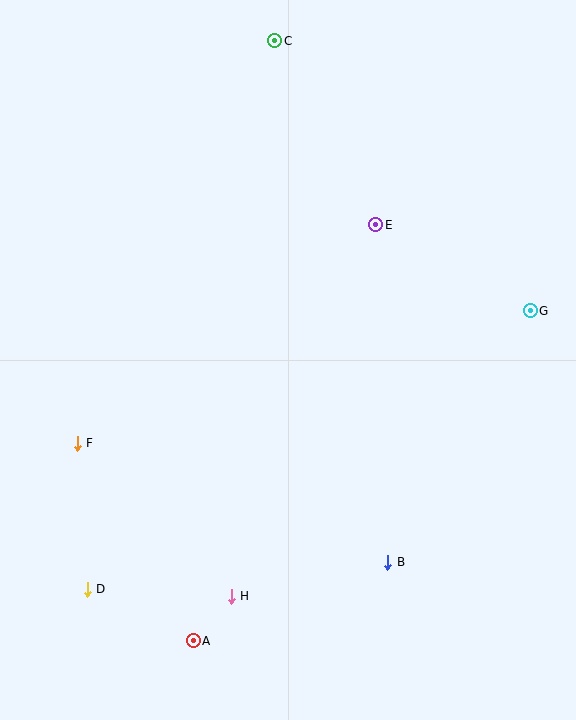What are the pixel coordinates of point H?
Point H is at (231, 596).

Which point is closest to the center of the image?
Point E at (376, 225) is closest to the center.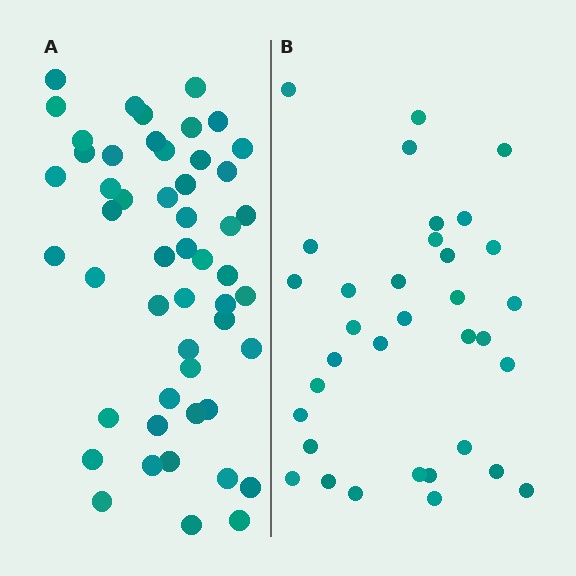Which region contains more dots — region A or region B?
Region A (the left region) has more dots.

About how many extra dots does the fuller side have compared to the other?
Region A has approximately 15 more dots than region B.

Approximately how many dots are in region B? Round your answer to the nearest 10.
About 30 dots. (The exact count is 34, which rounds to 30.)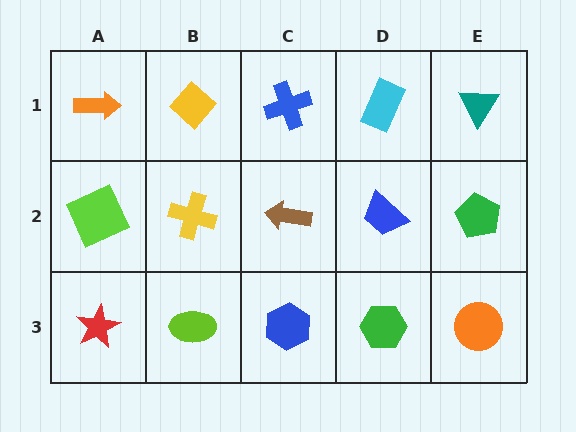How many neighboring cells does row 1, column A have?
2.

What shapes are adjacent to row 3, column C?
A brown arrow (row 2, column C), a lime ellipse (row 3, column B), a green hexagon (row 3, column D).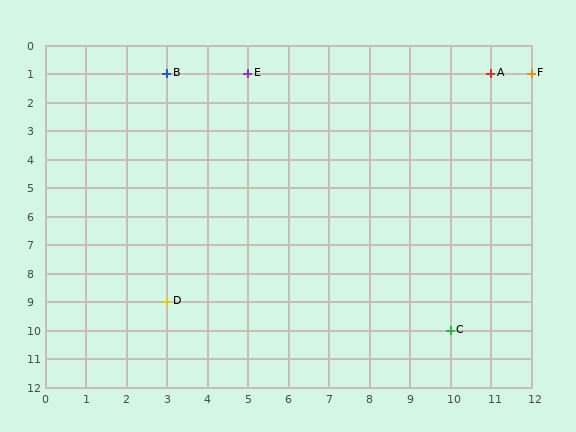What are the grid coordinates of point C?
Point C is at grid coordinates (10, 10).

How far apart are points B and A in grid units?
Points B and A are 8 columns apart.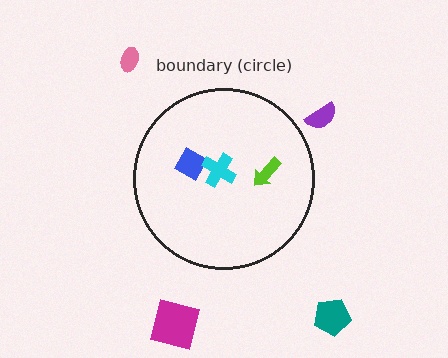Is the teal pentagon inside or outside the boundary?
Outside.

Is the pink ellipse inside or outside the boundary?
Outside.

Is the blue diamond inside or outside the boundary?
Inside.